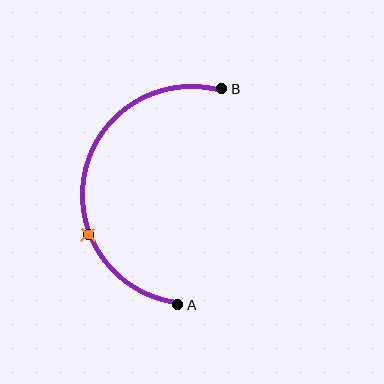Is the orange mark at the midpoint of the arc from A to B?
No. The orange mark lies on the arc but is closer to endpoint A. The arc midpoint would be at the point on the curve equidistant along the arc from both A and B.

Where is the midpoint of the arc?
The arc midpoint is the point on the curve farthest from the straight line joining A and B. It sits to the left of that line.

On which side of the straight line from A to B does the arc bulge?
The arc bulges to the left of the straight line connecting A and B.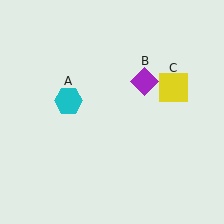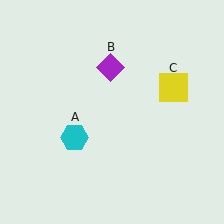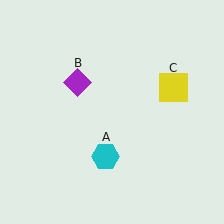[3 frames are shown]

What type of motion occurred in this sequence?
The cyan hexagon (object A), purple diamond (object B) rotated counterclockwise around the center of the scene.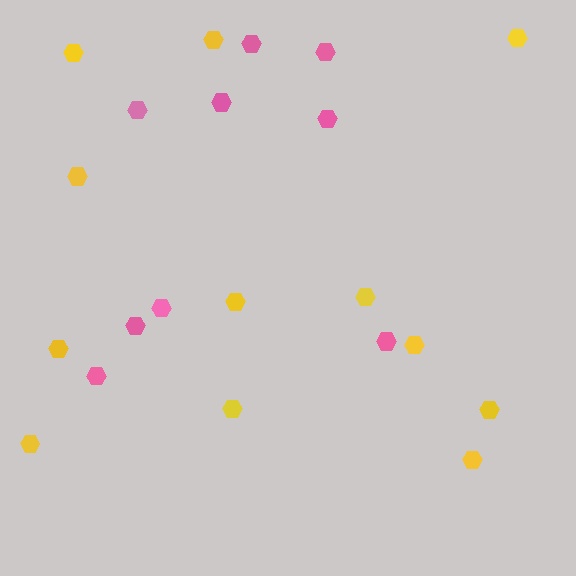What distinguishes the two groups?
There are 2 groups: one group of pink hexagons (9) and one group of yellow hexagons (12).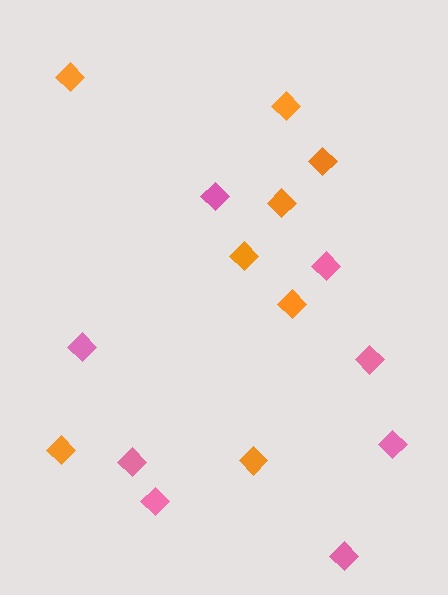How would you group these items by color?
There are 2 groups: one group of orange diamonds (8) and one group of pink diamonds (8).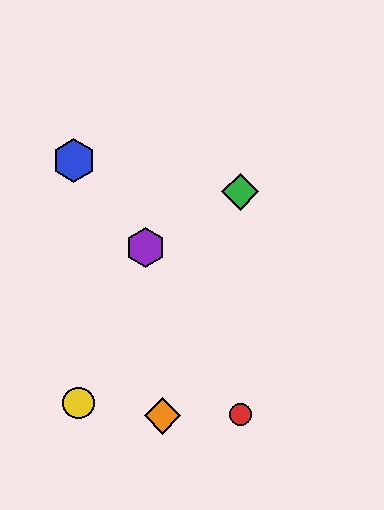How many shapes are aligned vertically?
2 shapes (the red circle, the green diamond) are aligned vertically.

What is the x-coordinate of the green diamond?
The green diamond is at x≈240.